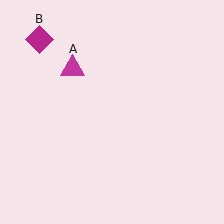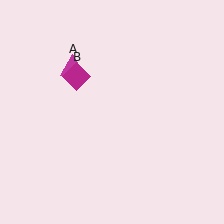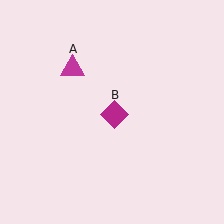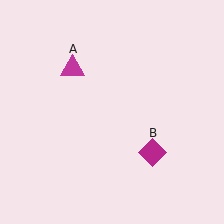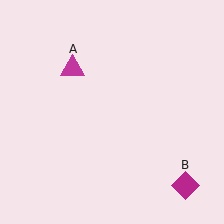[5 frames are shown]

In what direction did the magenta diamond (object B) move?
The magenta diamond (object B) moved down and to the right.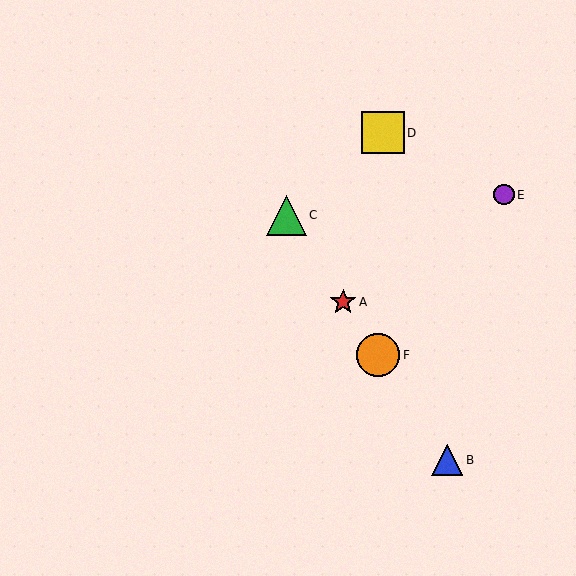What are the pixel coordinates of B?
Object B is at (447, 460).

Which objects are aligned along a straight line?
Objects A, B, C, F are aligned along a straight line.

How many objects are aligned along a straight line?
4 objects (A, B, C, F) are aligned along a straight line.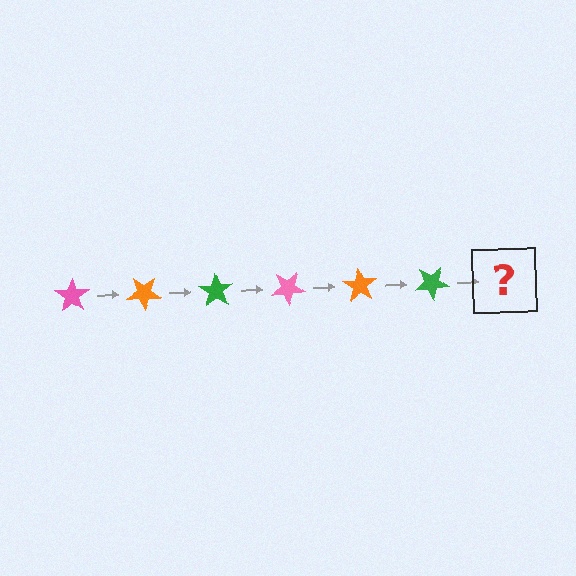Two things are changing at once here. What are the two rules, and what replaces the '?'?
The two rules are that it rotates 35 degrees each step and the color cycles through pink, orange, and green. The '?' should be a pink star, rotated 210 degrees from the start.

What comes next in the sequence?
The next element should be a pink star, rotated 210 degrees from the start.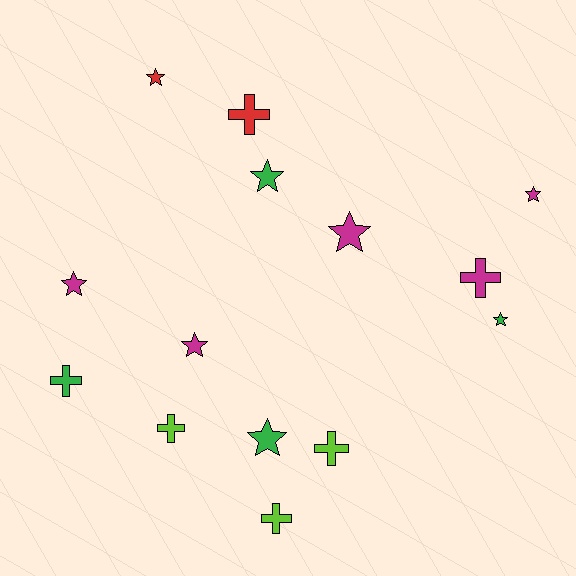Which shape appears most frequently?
Star, with 8 objects.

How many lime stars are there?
There are no lime stars.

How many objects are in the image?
There are 14 objects.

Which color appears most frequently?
Magenta, with 5 objects.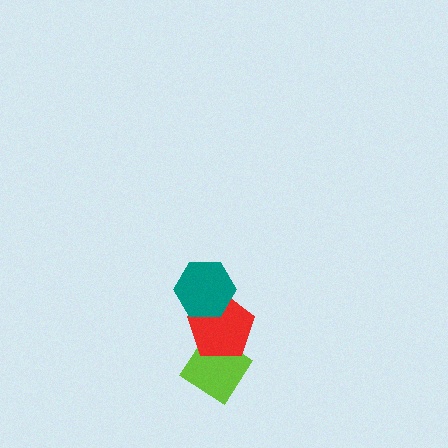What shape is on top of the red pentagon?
The teal hexagon is on top of the red pentagon.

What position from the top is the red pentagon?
The red pentagon is 2nd from the top.